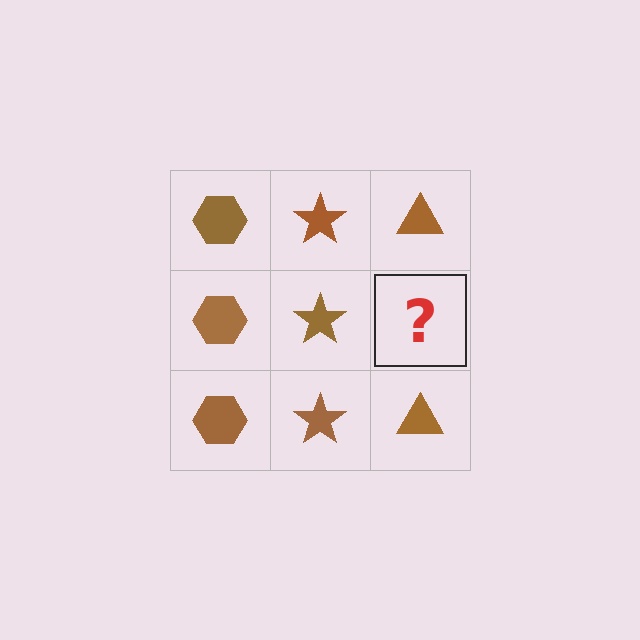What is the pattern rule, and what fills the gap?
The rule is that each column has a consistent shape. The gap should be filled with a brown triangle.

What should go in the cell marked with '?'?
The missing cell should contain a brown triangle.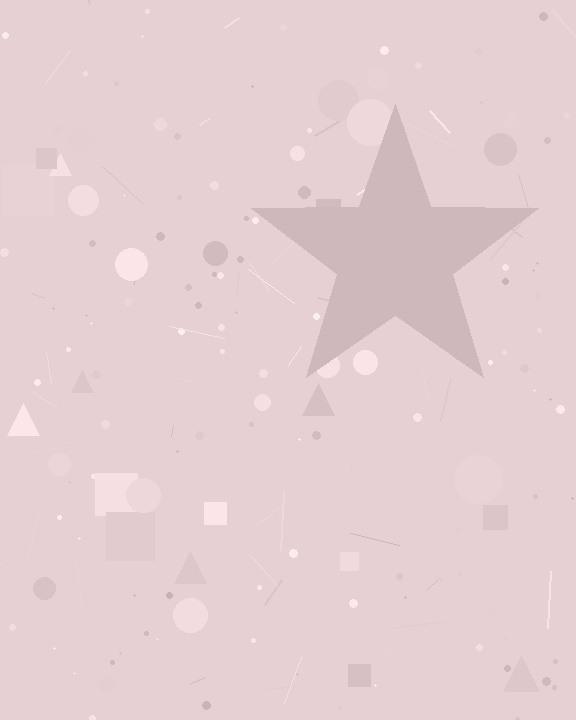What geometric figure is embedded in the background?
A star is embedded in the background.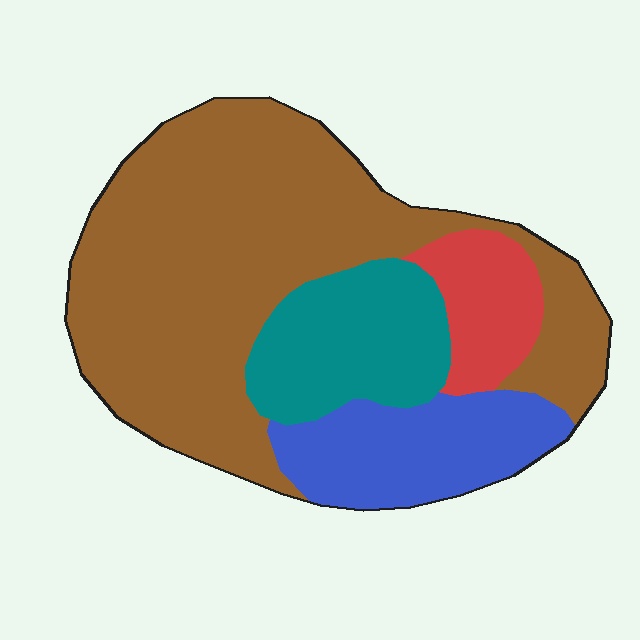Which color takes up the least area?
Red, at roughly 10%.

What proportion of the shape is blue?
Blue covers 16% of the shape.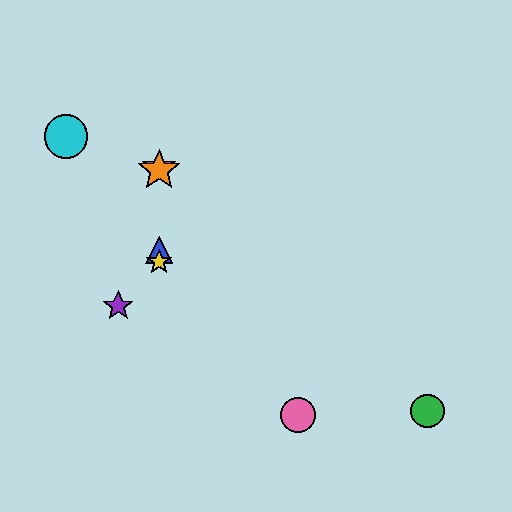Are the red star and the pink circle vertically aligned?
No, the red star is at x≈159 and the pink circle is at x≈298.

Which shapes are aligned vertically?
The red star, the blue triangle, the yellow star, the orange star are aligned vertically.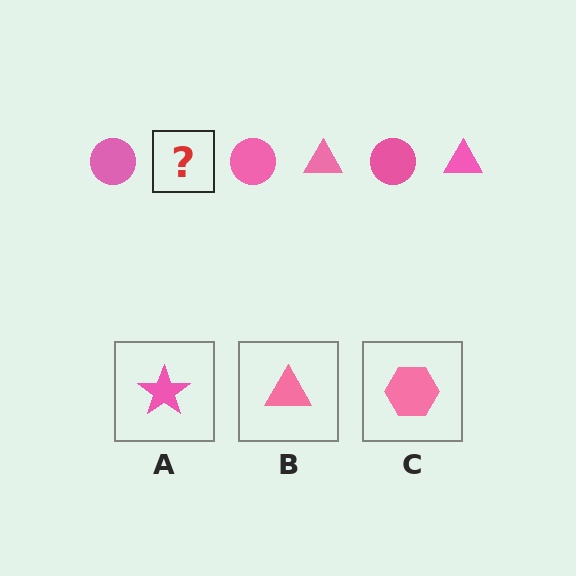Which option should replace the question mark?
Option B.